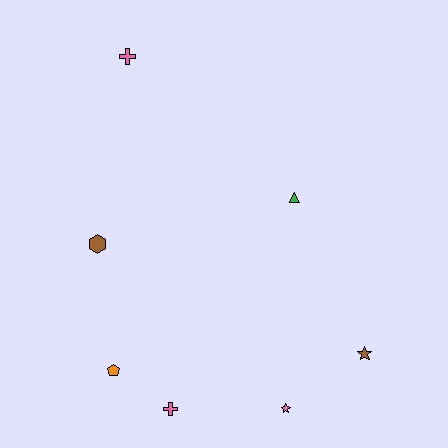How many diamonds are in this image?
There are no diamonds.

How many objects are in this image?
There are 7 objects.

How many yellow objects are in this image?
There are no yellow objects.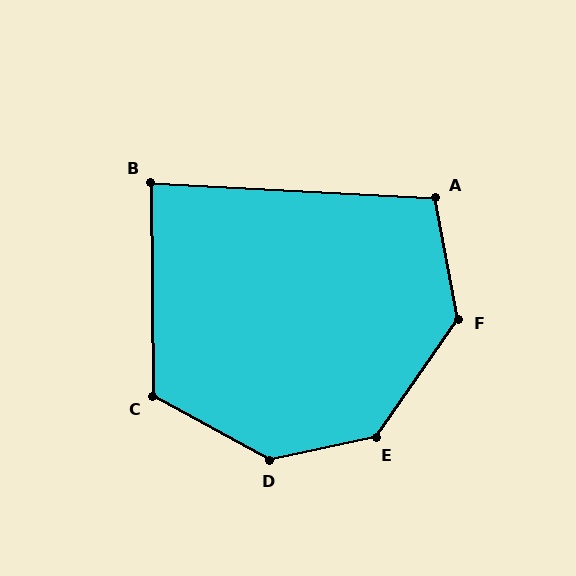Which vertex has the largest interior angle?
D, at approximately 139 degrees.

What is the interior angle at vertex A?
Approximately 104 degrees (obtuse).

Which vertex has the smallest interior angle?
B, at approximately 86 degrees.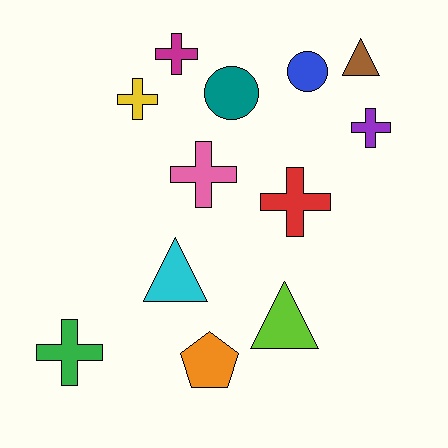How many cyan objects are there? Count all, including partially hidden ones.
There is 1 cyan object.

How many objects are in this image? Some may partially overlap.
There are 12 objects.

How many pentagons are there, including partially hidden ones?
There is 1 pentagon.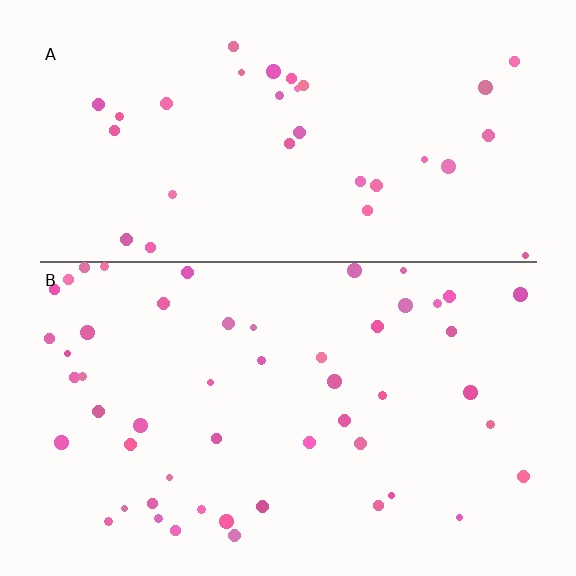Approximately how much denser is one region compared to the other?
Approximately 1.6× — region B over region A.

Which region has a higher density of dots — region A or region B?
B (the bottom).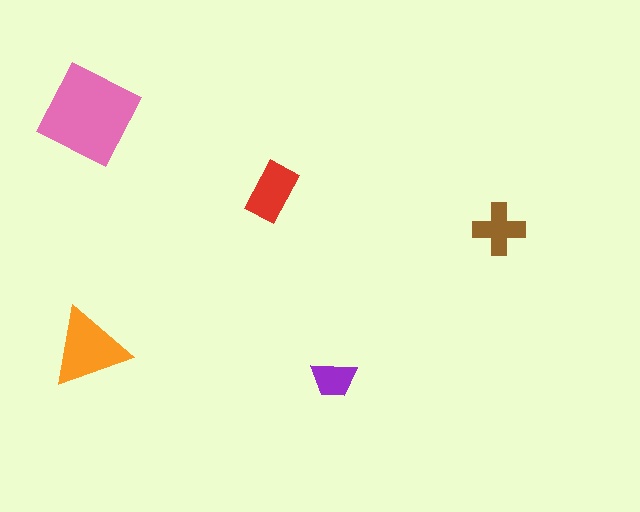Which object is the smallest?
The purple trapezoid.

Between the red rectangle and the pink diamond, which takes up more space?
The pink diamond.